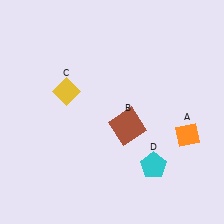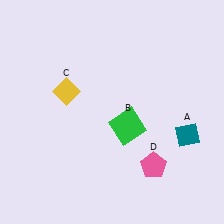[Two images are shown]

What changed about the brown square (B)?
In Image 1, B is brown. In Image 2, it changed to green.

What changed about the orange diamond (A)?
In Image 1, A is orange. In Image 2, it changed to teal.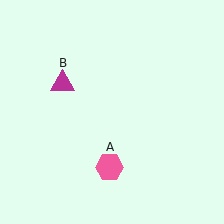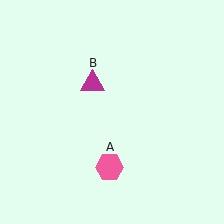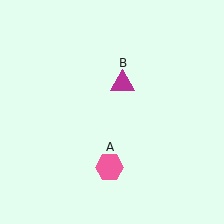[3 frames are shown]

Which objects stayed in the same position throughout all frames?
Pink hexagon (object A) remained stationary.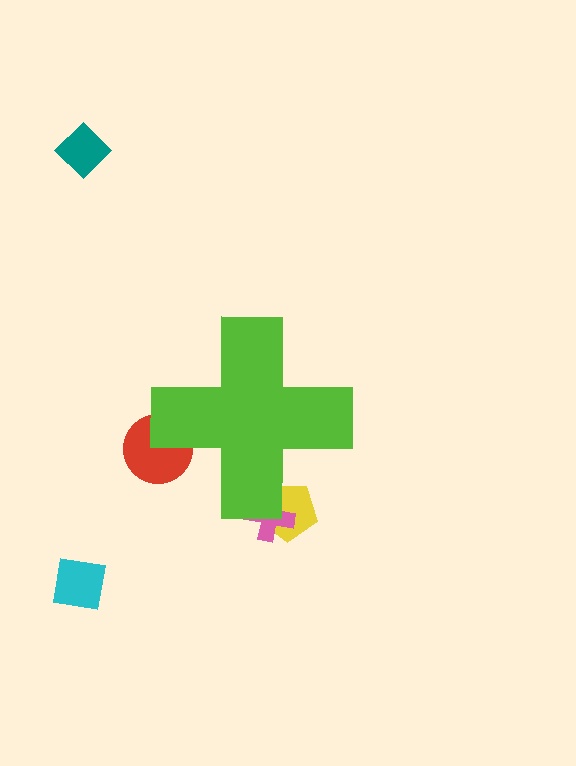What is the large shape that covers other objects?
A lime cross.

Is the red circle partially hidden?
Yes, the red circle is partially hidden behind the lime cross.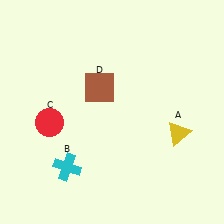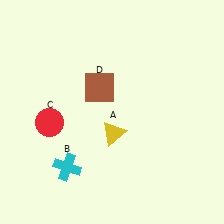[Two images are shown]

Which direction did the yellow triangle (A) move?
The yellow triangle (A) moved left.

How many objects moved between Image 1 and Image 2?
1 object moved between the two images.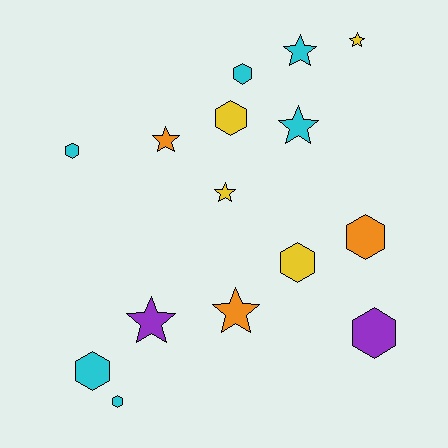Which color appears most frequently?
Cyan, with 6 objects.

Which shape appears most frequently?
Hexagon, with 8 objects.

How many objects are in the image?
There are 15 objects.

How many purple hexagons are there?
There is 1 purple hexagon.